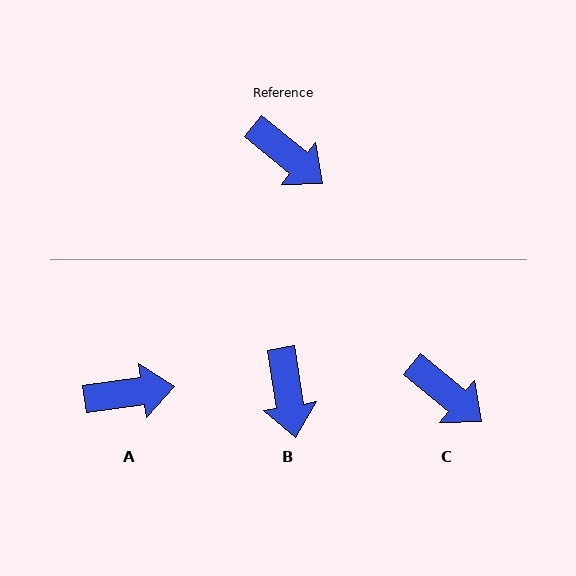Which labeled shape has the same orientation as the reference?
C.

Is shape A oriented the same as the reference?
No, it is off by about 48 degrees.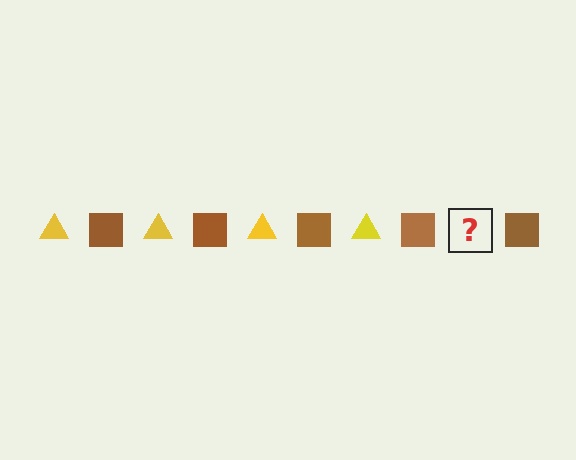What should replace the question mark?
The question mark should be replaced with a yellow triangle.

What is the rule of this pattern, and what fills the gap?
The rule is that the pattern alternates between yellow triangle and brown square. The gap should be filled with a yellow triangle.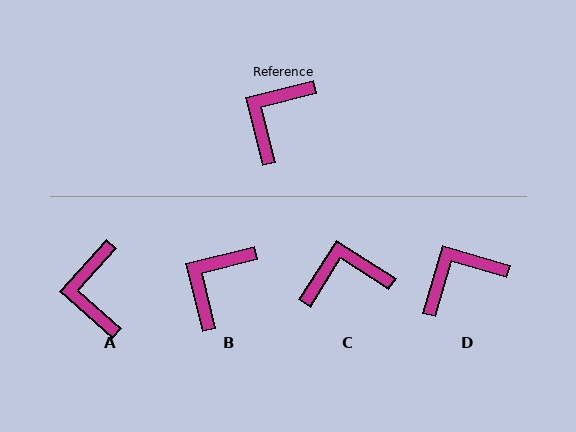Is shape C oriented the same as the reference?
No, it is off by about 46 degrees.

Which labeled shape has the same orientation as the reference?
B.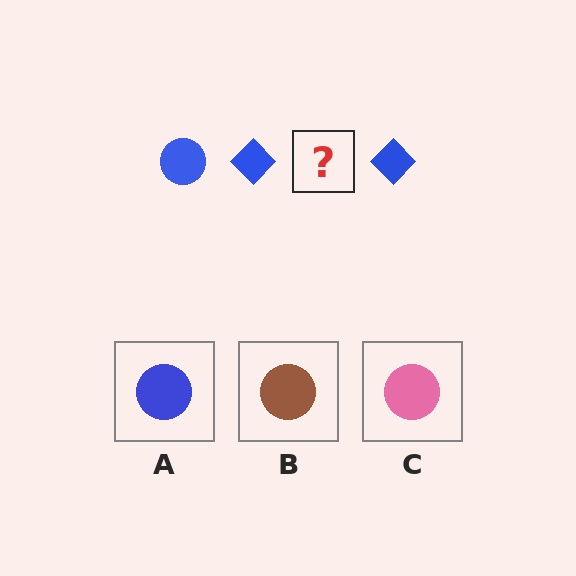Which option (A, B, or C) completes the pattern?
A.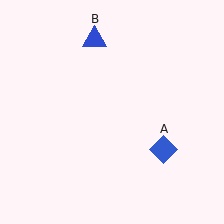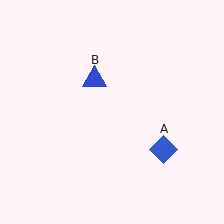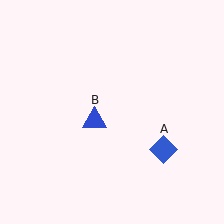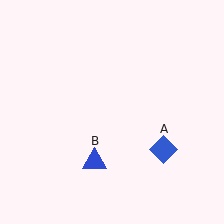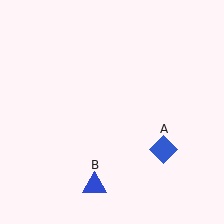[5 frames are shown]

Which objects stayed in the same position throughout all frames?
Blue diamond (object A) remained stationary.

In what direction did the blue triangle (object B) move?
The blue triangle (object B) moved down.